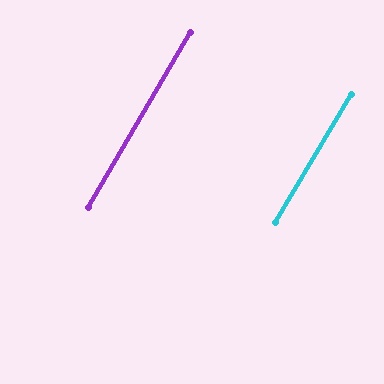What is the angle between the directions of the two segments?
Approximately 1 degree.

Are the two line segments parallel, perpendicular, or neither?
Parallel — their directions differ by only 0.7°.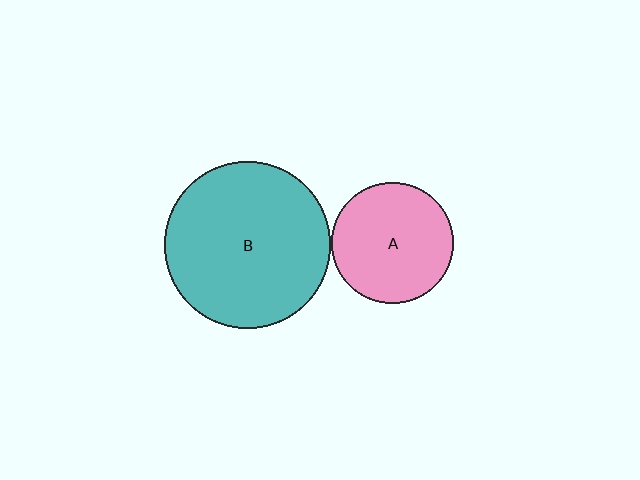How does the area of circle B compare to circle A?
Approximately 1.9 times.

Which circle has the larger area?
Circle B (teal).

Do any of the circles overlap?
No, none of the circles overlap.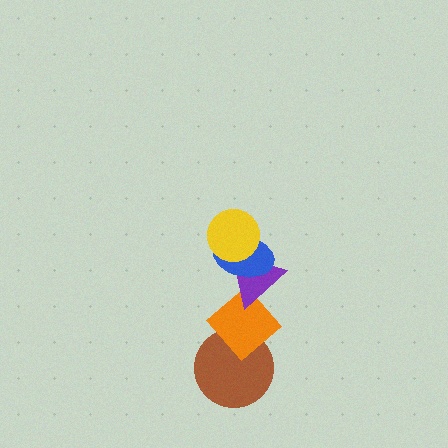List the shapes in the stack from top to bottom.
From top to bottom: the yellow circle, the blue ellipse, the purple triangle, the orange diamond, the brown circle.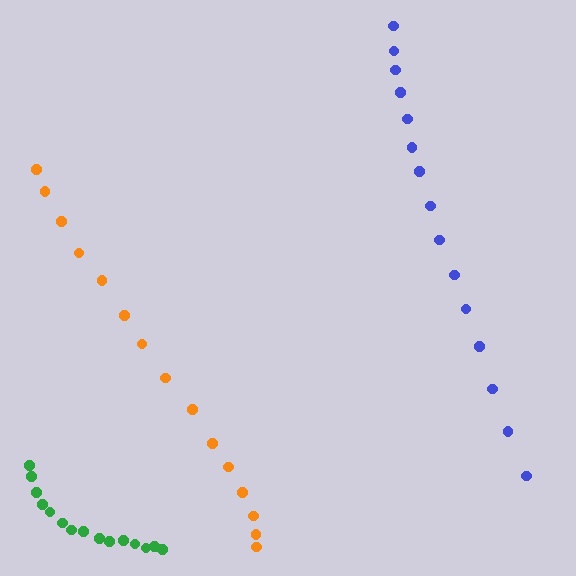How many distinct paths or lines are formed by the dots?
There are 3 distinct paths.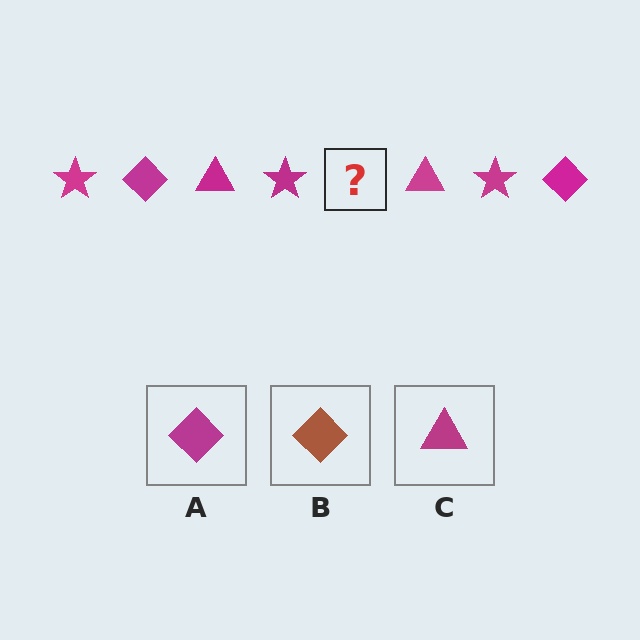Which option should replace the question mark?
Option A.